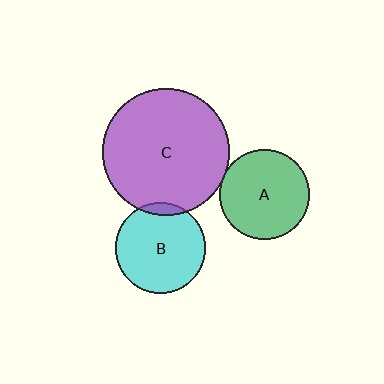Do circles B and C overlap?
Yes.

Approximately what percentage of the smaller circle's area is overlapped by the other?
Approximately 5%.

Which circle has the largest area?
Circle C (purple).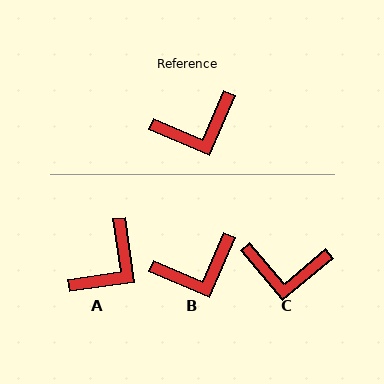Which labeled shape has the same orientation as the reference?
B.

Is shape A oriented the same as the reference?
No, it is off by about 32 degrees.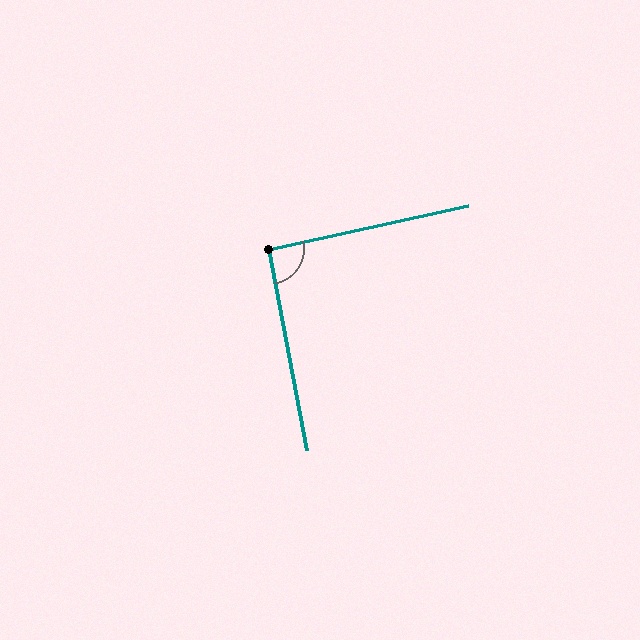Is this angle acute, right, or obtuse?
It is approximately a right angle.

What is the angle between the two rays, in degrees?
Approximately 92 degrees.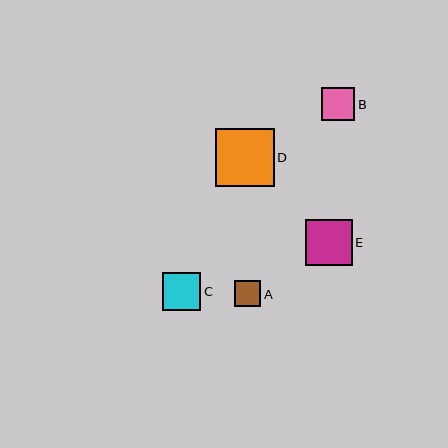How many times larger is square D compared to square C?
Square D is approximately 1.5 times the size of square C.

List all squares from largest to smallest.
From largest to smallest: D, E, C, B, A.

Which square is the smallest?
Square A is the smallest with a size of approximately 26 pixels.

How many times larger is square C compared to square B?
Square C is approximately 1.2 times the size of square B.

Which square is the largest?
Square D is the largest with a size of approximately 58 pixels.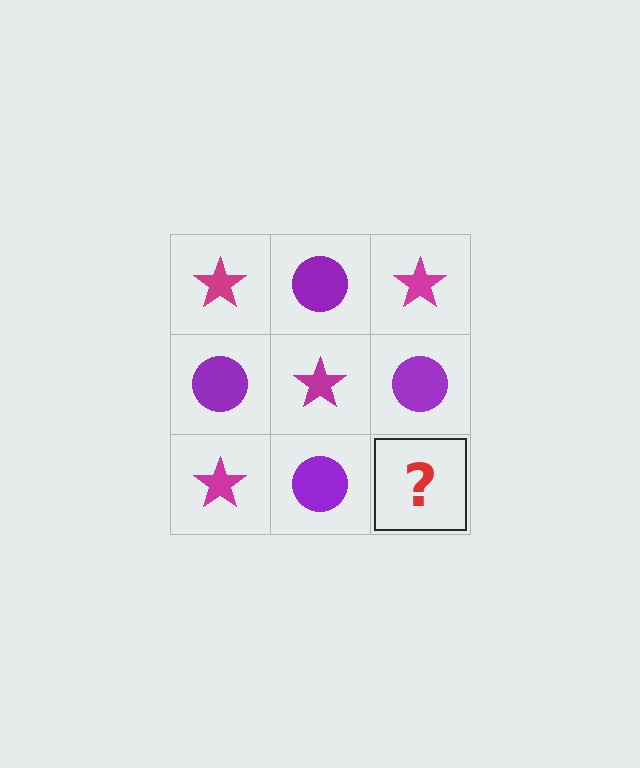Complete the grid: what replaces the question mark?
The question mark should be replaced with a magenta star.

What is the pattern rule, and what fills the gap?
The rule is that it alternates magenta star and purple circle in a checkerboard pattern. The gap should be filled with a magenta star.